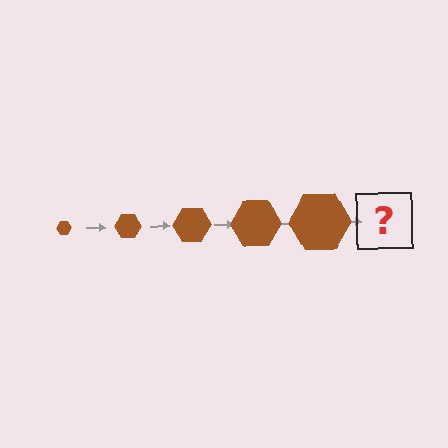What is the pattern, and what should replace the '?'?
The pattern is that the hexagon gets progressively larger each step. The '?' should be a brown hexagon, larger than the previous one.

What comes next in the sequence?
The next element should be a brown hexagon, larger than the previous one.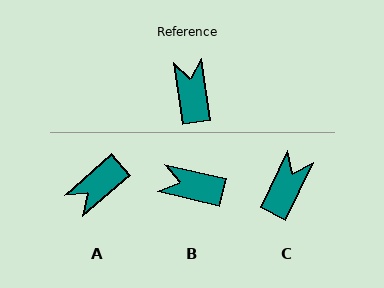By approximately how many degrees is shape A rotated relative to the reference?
Approximately 123 degrees counter-clockwise.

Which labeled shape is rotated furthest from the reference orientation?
A, about 123 degrees away.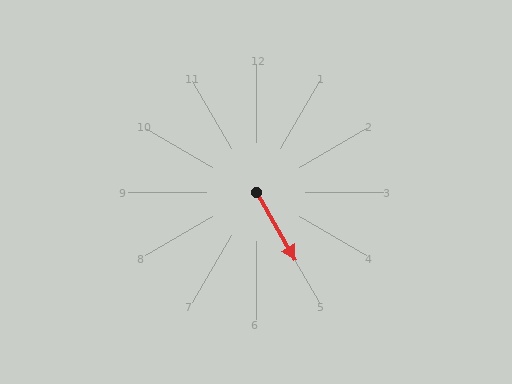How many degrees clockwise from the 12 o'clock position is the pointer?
Approximately 150 degrees.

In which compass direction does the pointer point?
Southeast.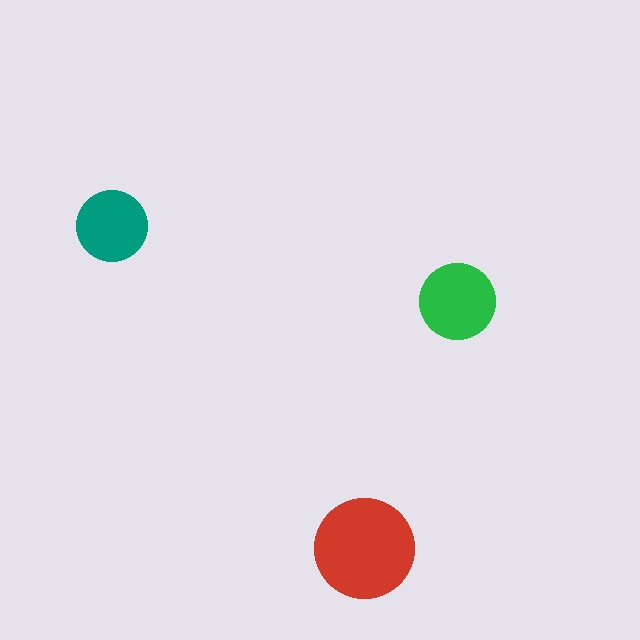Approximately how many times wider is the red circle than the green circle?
About 1.5 times wider.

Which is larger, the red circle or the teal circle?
The red one.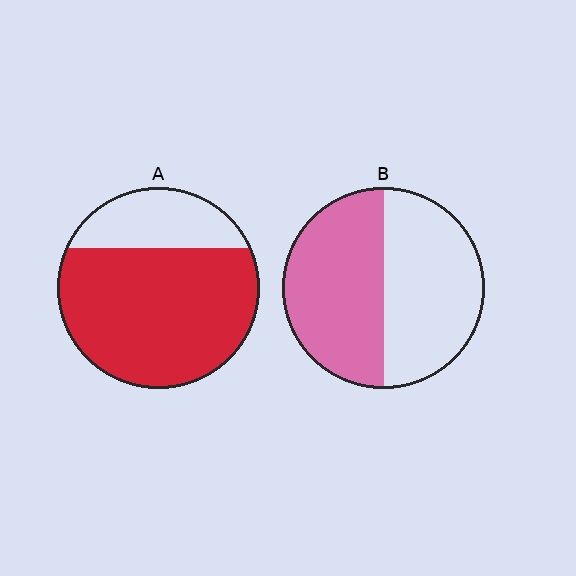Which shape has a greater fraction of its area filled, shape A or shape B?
Shape A.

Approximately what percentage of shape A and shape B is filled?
A is approximately 75% and B is approximately 50%.